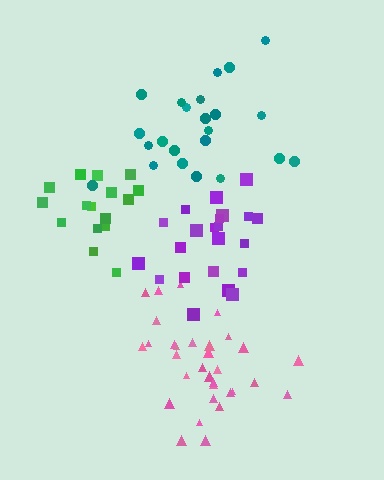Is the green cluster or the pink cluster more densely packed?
Green.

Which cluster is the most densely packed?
Green.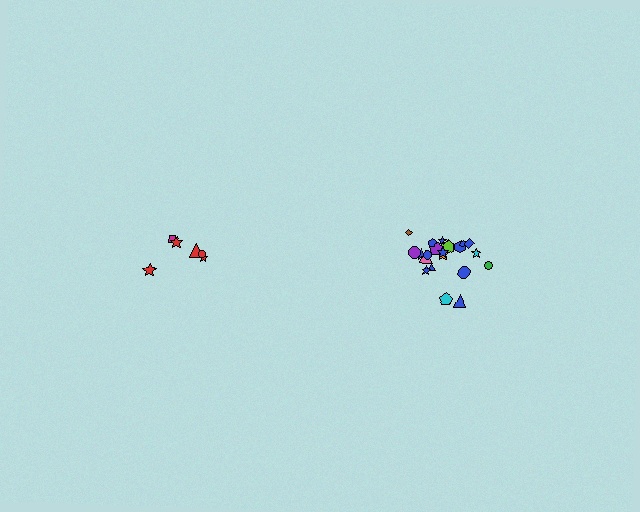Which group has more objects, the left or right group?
The right group.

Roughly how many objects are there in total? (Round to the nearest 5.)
Roughly 30 objects in total.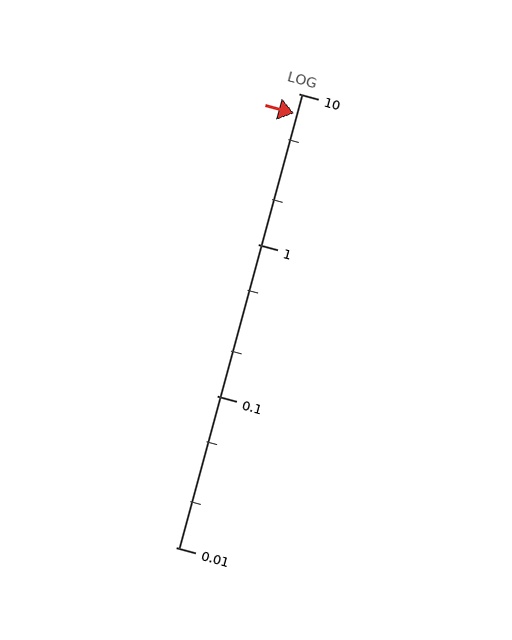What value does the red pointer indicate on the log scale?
The pointer indicates approximately 7.4.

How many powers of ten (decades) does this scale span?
The scale spans 3 decades, from 0.01 to 10.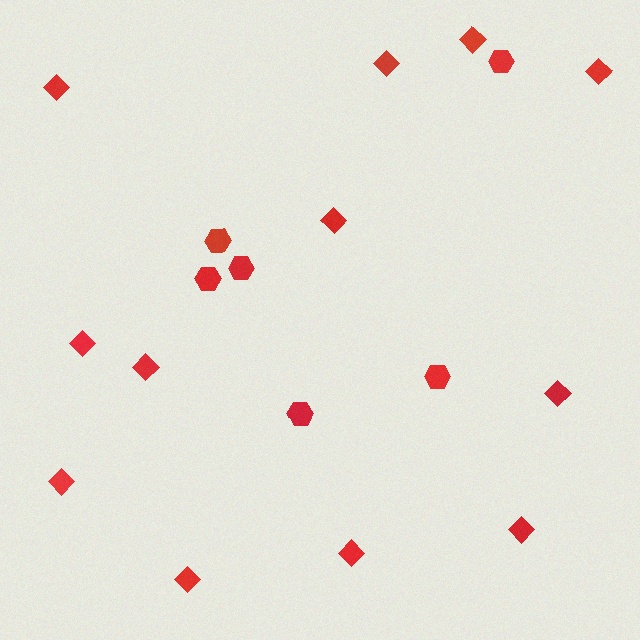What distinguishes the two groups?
There are 2 groups: one group of diamonds (12) and one group of hexagons (6).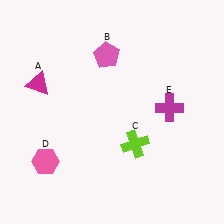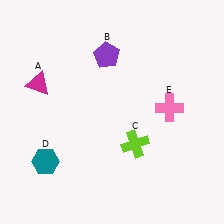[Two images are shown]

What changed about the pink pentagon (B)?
In Image 1, B is pink. In Image 2, it changed to purple.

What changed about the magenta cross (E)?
In Image 1, E is magenta. In Image 2, it changed to pink.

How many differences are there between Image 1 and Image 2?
There are 3 differences between the two images.